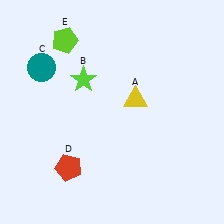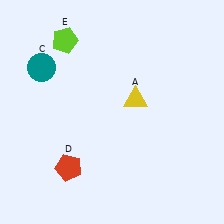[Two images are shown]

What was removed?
The lime star (B) was removed in Image 2.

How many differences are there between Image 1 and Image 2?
There is 1 difference between the two images.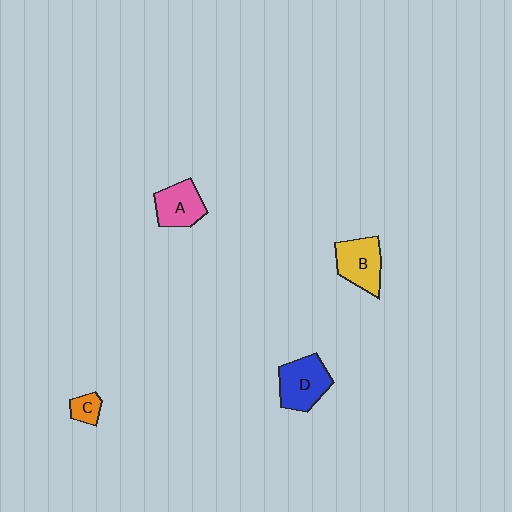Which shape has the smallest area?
Shape C (orange).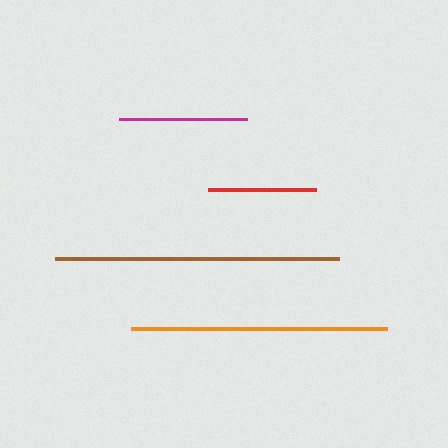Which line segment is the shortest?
The red line is the shortest at approximately 108 pixels.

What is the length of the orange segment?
The orange segment is approximately 256 pixels long.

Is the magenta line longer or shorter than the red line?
The magenta line is longer than the red line.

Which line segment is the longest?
The brown line is the longest at approximately 285 pixels.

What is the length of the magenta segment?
The magenta segment is approximately 128 pixels long.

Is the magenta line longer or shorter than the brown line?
The brown line is longer than the magenta line.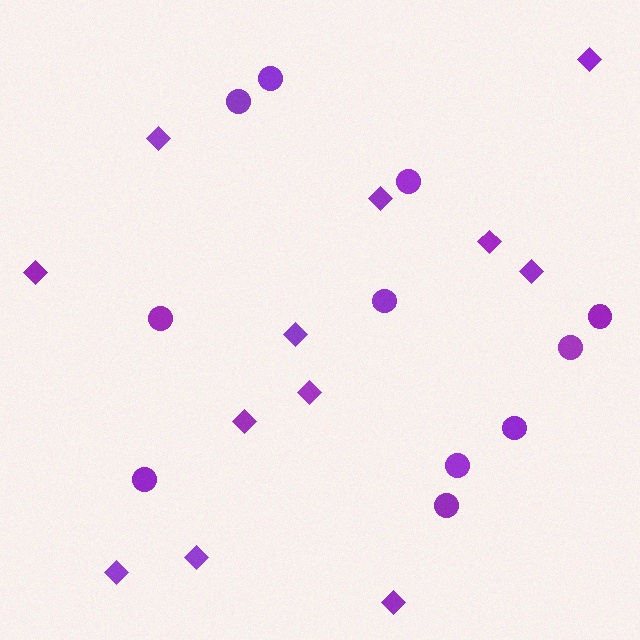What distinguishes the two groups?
There are 2 groups: one group of diamonds (12) and one group of circles (11).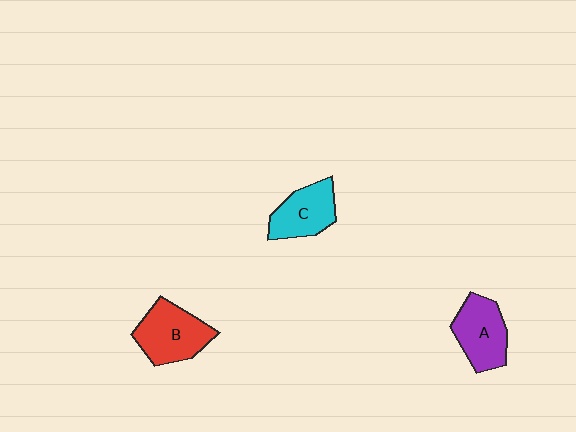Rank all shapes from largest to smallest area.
From largest to smallest: B (red), A (purple), C (cyan).